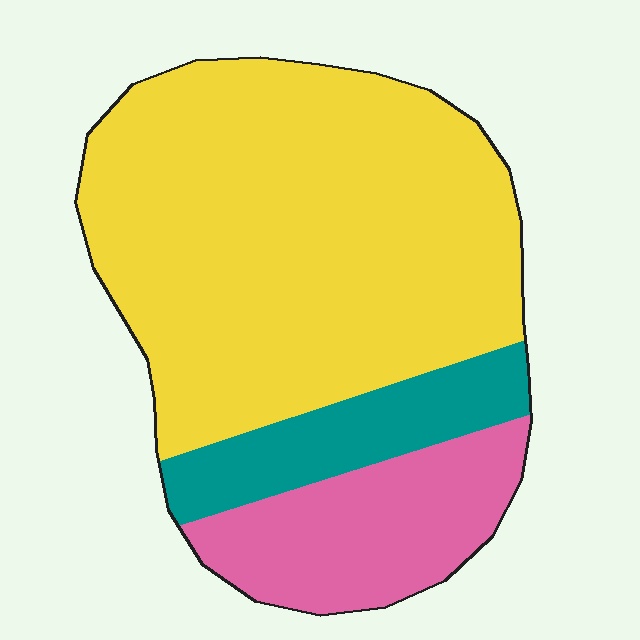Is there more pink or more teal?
Pink.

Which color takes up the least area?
Teal, at roughly 15%.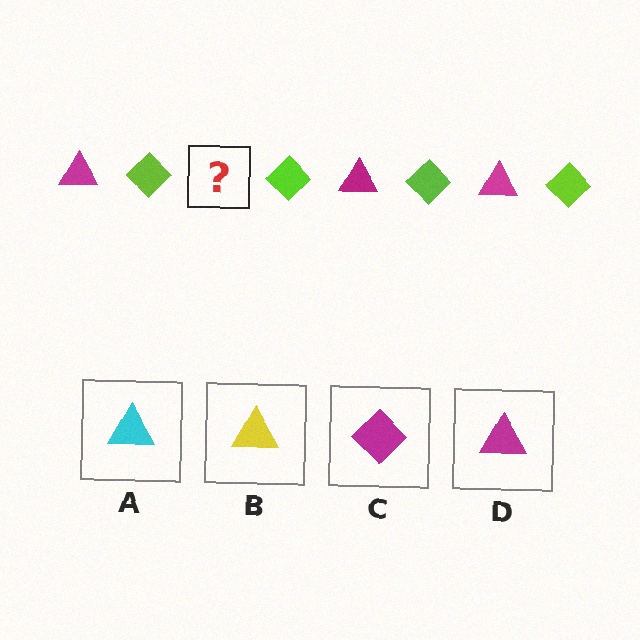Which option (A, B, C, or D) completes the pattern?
D.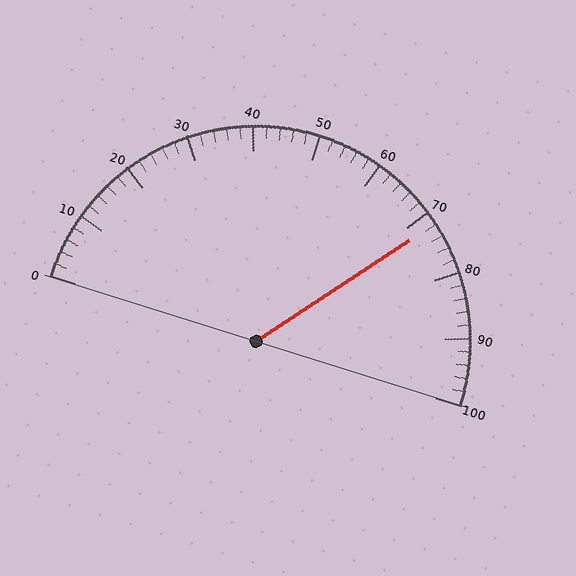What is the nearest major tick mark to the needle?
The nearest major tick mark is 70.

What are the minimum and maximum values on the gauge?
The gauge ranges from 0 to 100.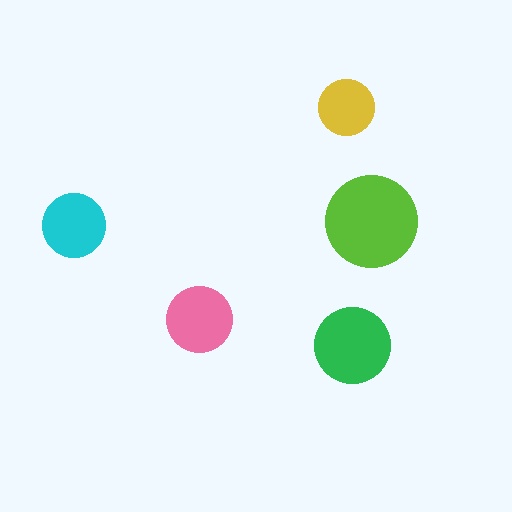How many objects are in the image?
There are 5 objects in the image.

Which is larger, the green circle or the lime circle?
The lime one.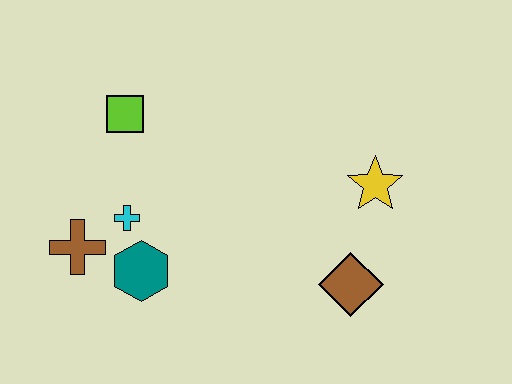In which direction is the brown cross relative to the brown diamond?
The brown cross is to the left of the brown diamond.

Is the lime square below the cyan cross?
No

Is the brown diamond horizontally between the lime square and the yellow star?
Yes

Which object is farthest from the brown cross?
The yellow star is farthest from the brown cross.